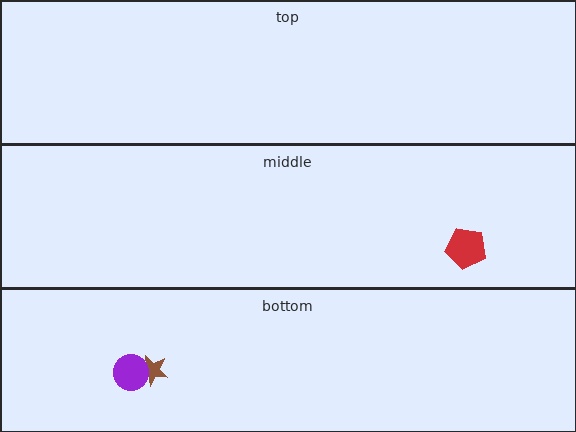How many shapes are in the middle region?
1.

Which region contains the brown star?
The bottom region.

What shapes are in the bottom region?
The brown star, the purple circle.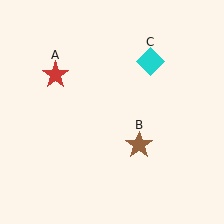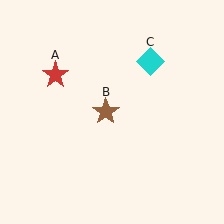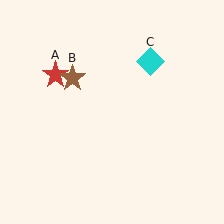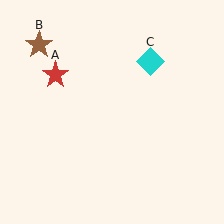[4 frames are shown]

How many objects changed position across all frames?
1 object changed position: brown star (object B).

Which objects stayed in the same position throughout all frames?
Red star (object A) and cyan diamond (object C) remained stationary.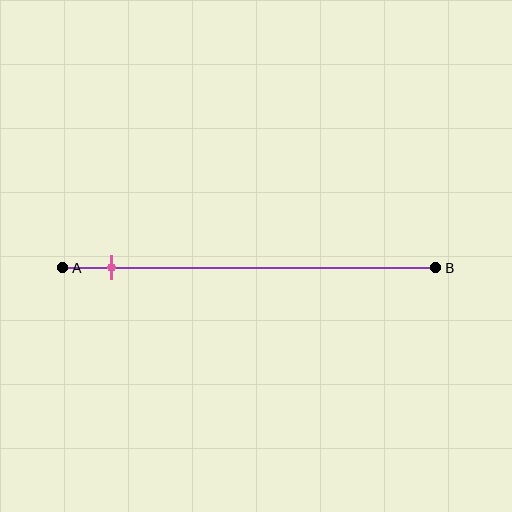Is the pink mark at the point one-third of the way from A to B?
No, the mark is at about 15% from A, not at the 33% one-third point.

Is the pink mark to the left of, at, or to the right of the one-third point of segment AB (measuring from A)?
The pink mark is to the left of the one-third point of segment AB.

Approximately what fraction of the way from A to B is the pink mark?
The pink mark is approximately 15% of the way from A to B.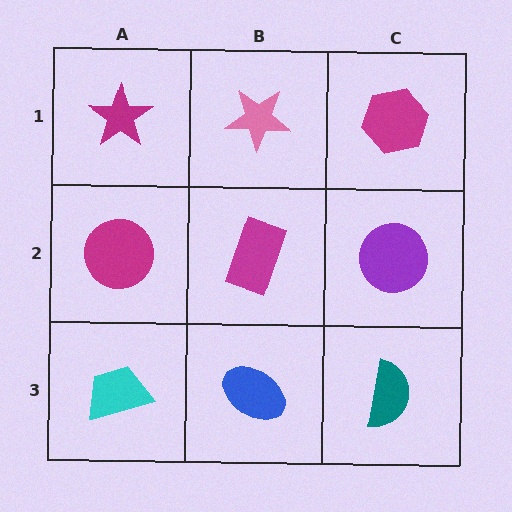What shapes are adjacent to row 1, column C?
A purple circle (row 2, column C), a pink star (row 1, column B).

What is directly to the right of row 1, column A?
A pink star.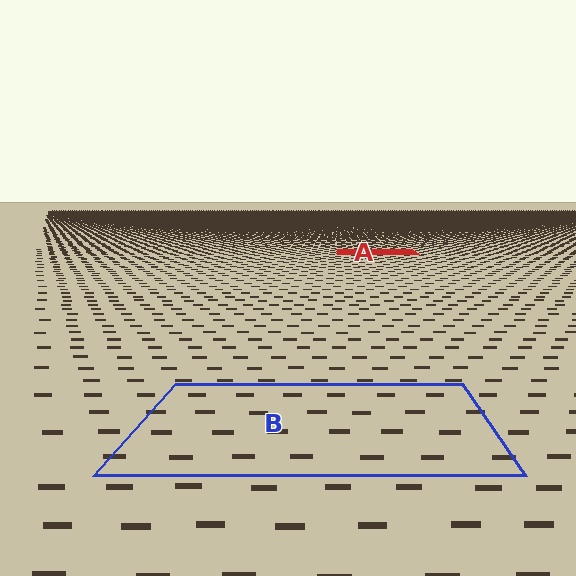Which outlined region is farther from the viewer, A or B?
Region A is farther from the viewer — the texture elements inside it appear smaller and more densely packed.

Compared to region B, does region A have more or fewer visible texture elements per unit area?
Region A has more texture elements per unit area — they are packed more densely because it is farther away.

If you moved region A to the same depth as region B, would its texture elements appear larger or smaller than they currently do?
They would appear larger. At a closer depth, the same texture elements are projected at a bigger on-screen size.